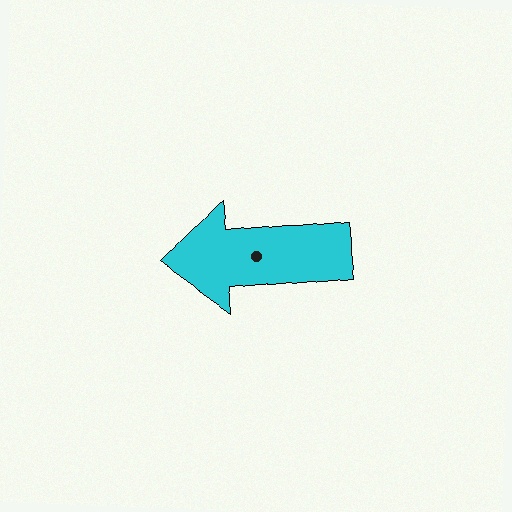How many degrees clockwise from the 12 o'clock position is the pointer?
Approximately 265 degrees.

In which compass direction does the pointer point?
West.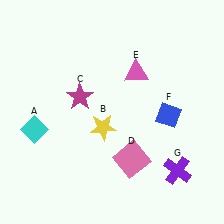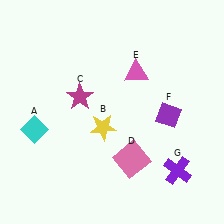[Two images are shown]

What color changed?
The diamond (F) changed from blue in Image 1 to purple in Image 2.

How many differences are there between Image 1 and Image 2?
There is 1 difference between the two images.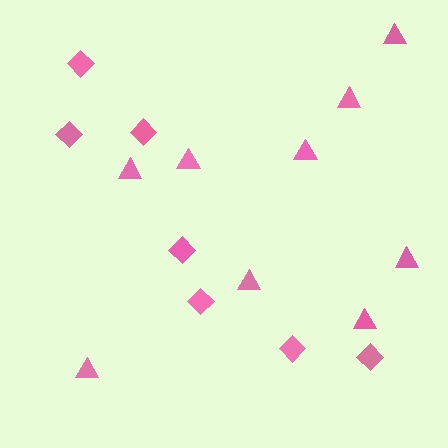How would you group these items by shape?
There are 2 groups: one group of triangles (9) and one group of diamonds (7).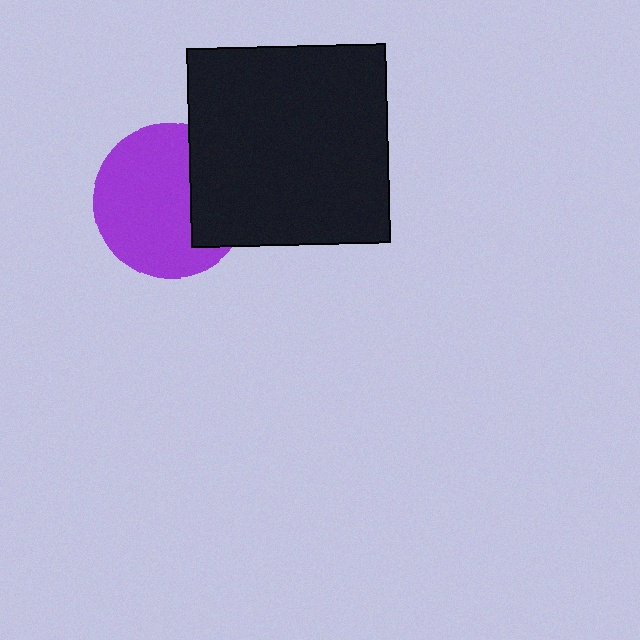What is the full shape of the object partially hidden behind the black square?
The partially hidden object is a purple circle.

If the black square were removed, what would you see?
You would see the complete purple circle.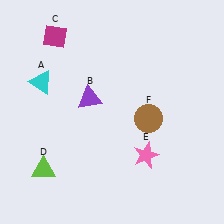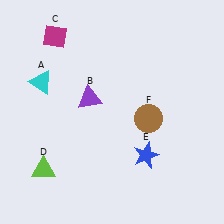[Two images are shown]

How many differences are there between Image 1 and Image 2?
There is 1 difference between the two images.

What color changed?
The star (E) changed from pink in Image 1 to blue in Image 2.